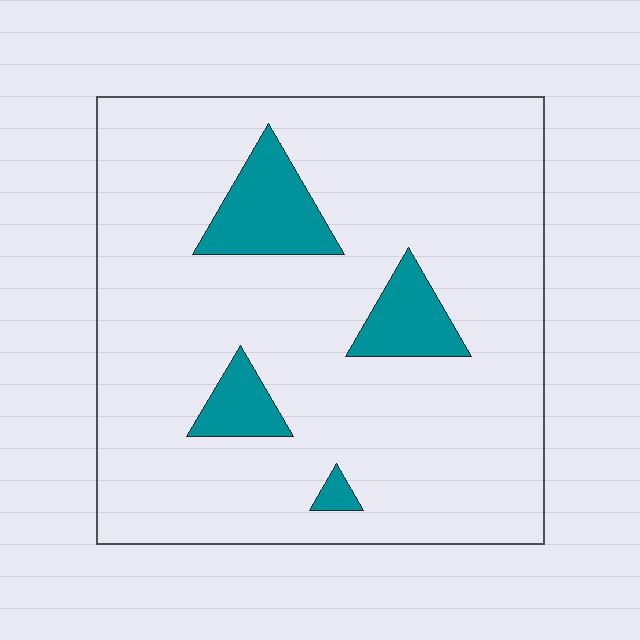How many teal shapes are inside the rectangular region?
4.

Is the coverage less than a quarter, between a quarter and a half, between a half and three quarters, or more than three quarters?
Less than a quarter.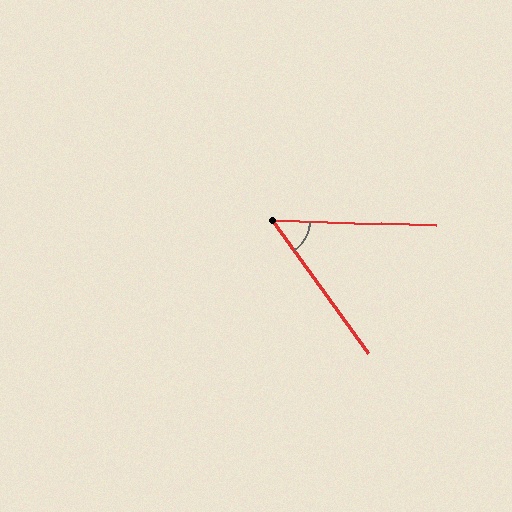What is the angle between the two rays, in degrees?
Approximately 52 degrees.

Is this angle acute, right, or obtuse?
It is acute.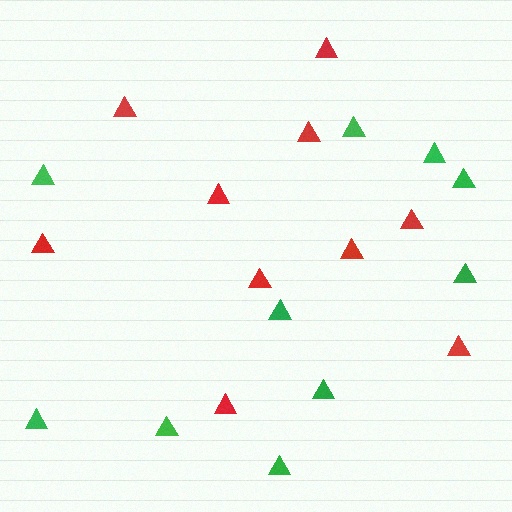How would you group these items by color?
There are 2 groups: one group of red triangles (10) and one group of green triangles (10).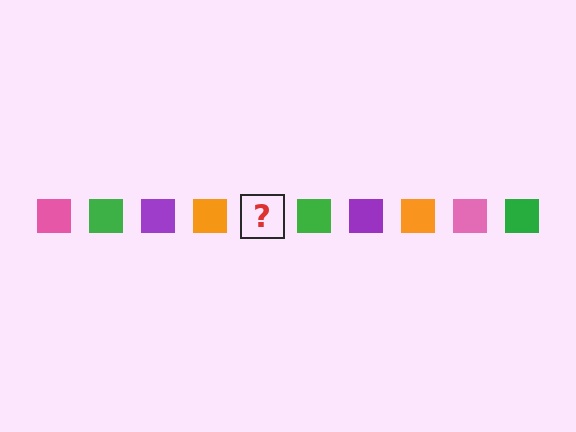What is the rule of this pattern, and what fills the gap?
The rule is that the pattern cycles through pink, green, purple, orange squares. The gap should be filled with a pink square.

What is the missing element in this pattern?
The missing element is a pink square.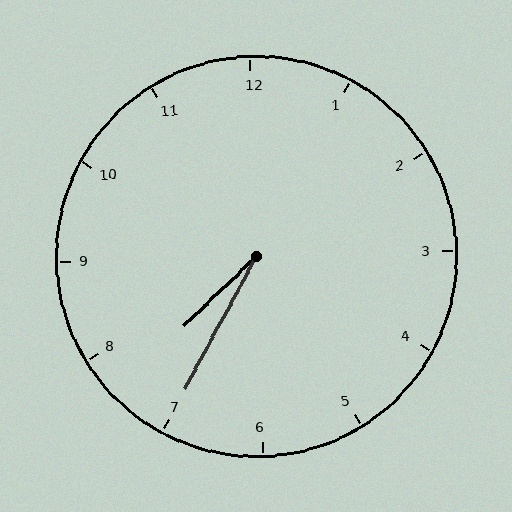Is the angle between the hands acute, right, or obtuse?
It is acute.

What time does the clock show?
7:35.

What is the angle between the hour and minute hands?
Approximately 18 degrees.